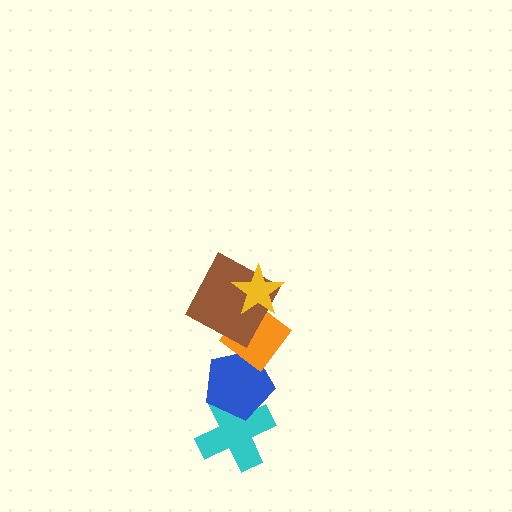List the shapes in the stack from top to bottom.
From top to bottom: the yellow star, the brown square, the orange diamond, the blue pentagon, the cyan cross.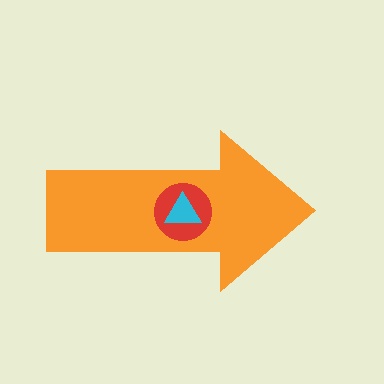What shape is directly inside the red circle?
The cyan triangle.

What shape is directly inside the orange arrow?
The red circle.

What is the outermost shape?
The orange arrow.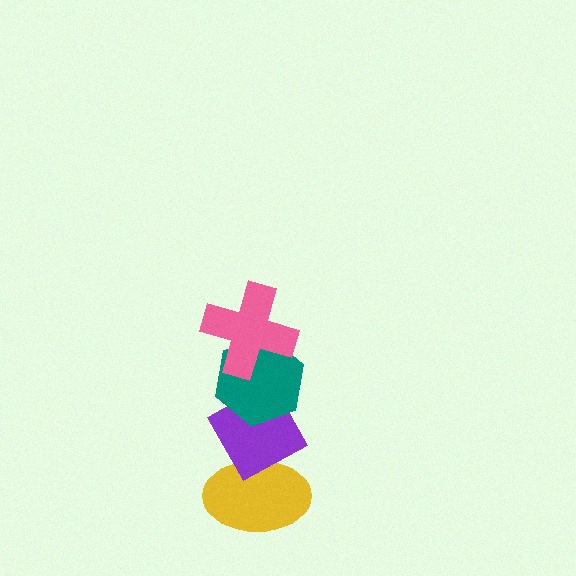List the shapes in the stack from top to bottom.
From top to bottom: the pink cross, the teal hexagon, the purple diamond, the yellow ellipse.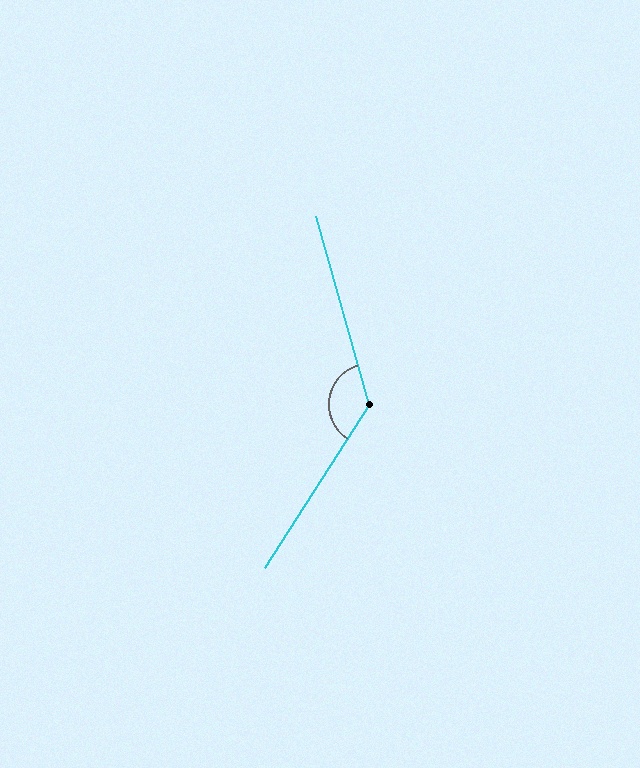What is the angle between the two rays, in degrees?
Approximately 132 degrees.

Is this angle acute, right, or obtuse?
It is obtuse.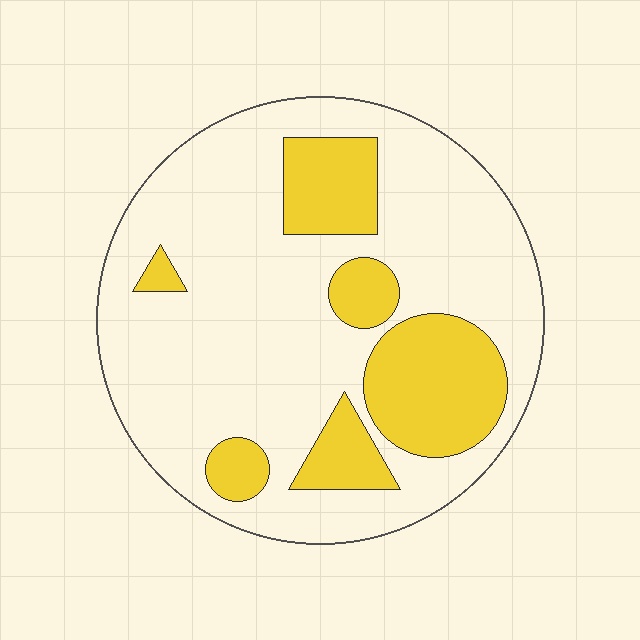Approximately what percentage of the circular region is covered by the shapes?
Approximately 25%.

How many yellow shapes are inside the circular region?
6.